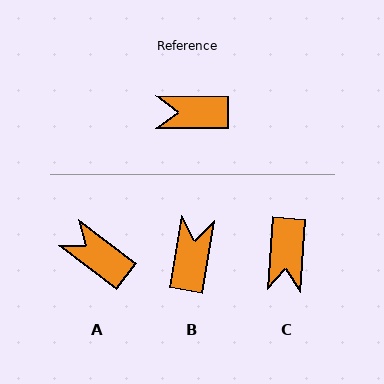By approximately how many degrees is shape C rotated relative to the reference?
Approximately 86 degrees counter-clockwise.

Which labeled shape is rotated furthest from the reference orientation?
B, about 99 degrees away.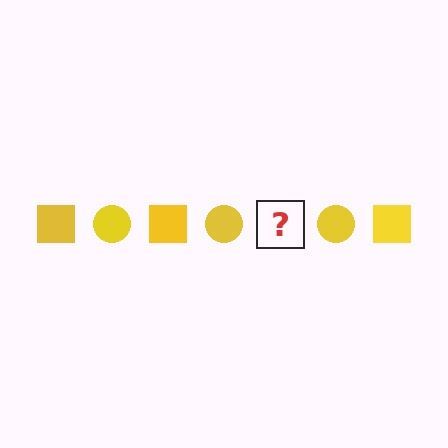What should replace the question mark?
The question mark should be replaced with a yellow square.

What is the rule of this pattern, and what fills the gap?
The rule is that the pattern cycles through square, circle shapes in yellow. The gap should be filled with a yellow square.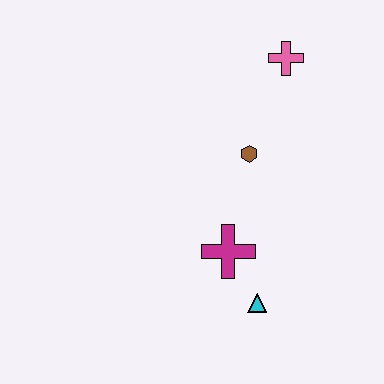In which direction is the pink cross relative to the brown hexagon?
The pink cross is above the brown hexagon.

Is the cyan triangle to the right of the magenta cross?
Yes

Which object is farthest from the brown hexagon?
The cyan triangle is farthest from the brown hexagon.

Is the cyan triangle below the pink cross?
Yes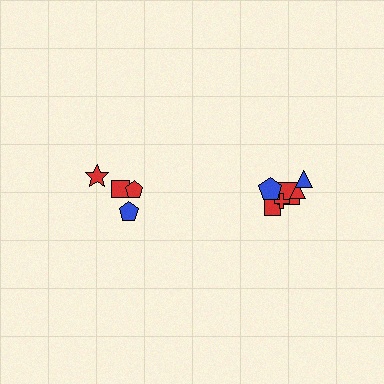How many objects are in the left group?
There are 4 objects.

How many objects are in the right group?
There are 6 objects.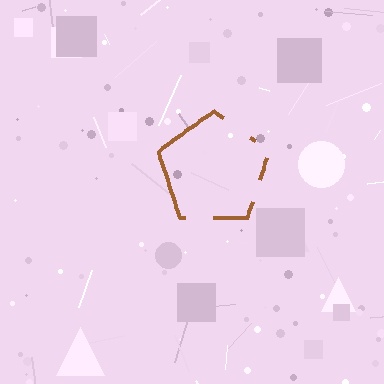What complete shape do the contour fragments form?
The contour fragments form a pentagon.